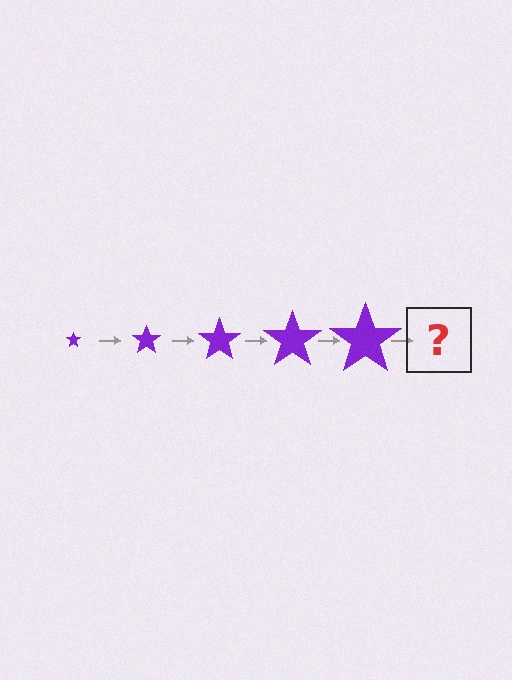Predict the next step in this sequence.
The next step is a purple star, larger than the previous one.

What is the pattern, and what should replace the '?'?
The pattern is that the star gets progressively larger each step. The '?' should be a purple star, larger than the previous one.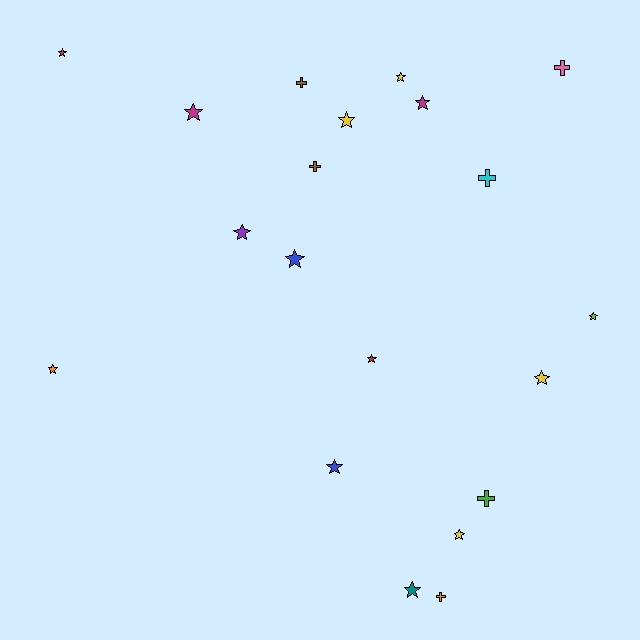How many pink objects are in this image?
There is 1 pink object.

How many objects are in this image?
There are 20 objects.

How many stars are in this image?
There are 14 stars.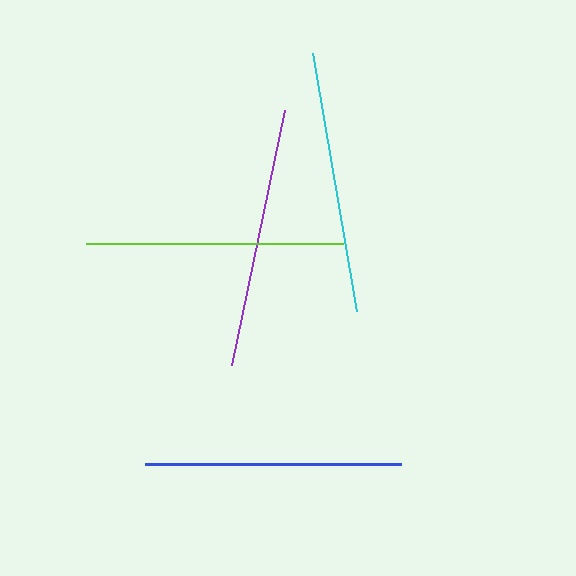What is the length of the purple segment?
The purple segment is approximately 261 pixels long.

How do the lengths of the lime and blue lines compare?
The lime and blue lines are approximately the same length.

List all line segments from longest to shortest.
From longest to shortest: cyan, purple, lime, blue.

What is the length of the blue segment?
The blue segment is approximately 257 pixels long.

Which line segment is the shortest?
The blue line is the shortest at approximately 257 pixels.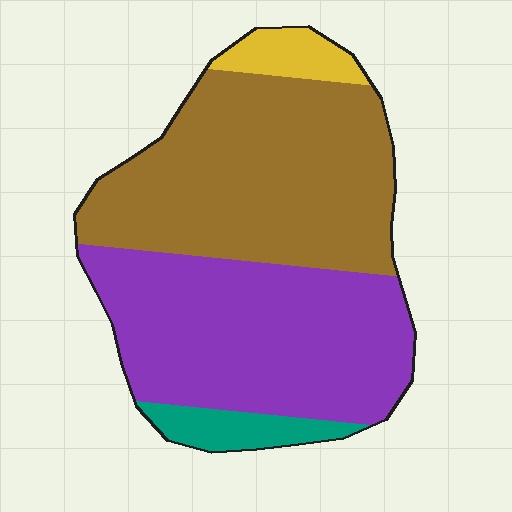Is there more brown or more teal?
Brown.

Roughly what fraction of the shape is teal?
Teal covers 6% of the shape.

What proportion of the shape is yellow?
Yellow covers about 5% of the shape.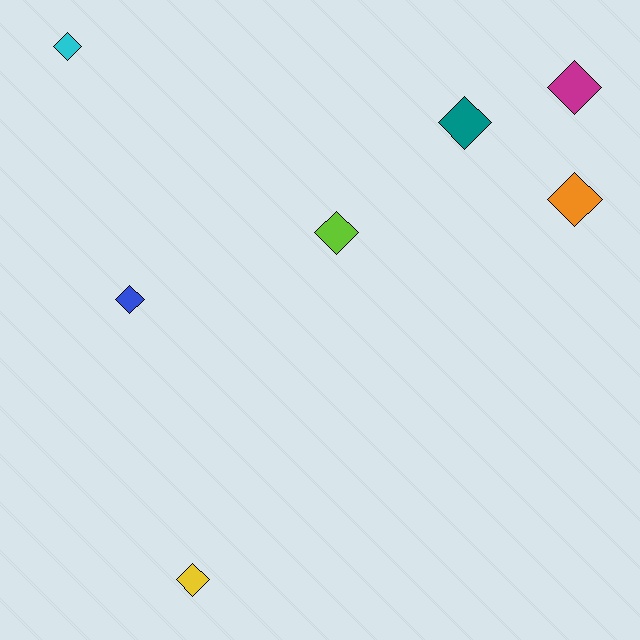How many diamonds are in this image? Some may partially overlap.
There are 7 diamonds.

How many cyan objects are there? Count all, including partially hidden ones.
There is 1 cyan object.